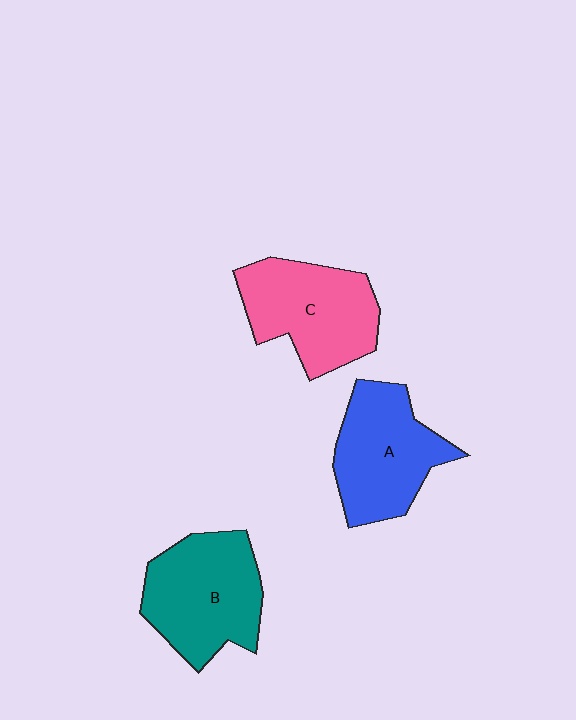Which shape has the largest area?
Shape B (teal).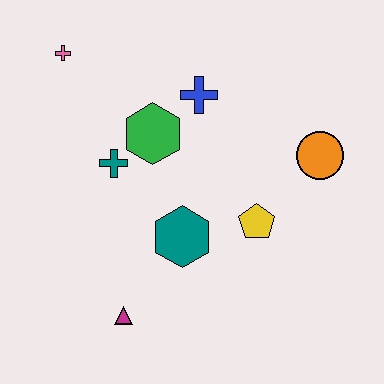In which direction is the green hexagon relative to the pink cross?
The green hexagon is to the right of the pink cross.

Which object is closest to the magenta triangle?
The teal hexagon is closest to the magenta triangle.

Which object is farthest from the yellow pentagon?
The pink cross is farthest from the yellow pentagon.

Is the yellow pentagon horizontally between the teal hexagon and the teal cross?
No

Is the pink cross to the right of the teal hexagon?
No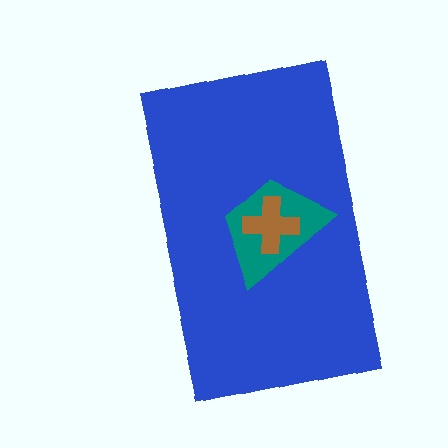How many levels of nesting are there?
3.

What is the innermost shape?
The brown cross.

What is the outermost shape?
The blue rectangle.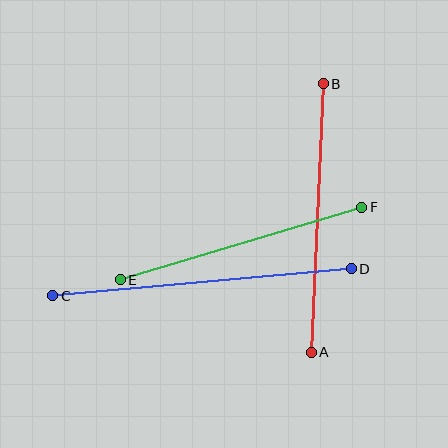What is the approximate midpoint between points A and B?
The midpoint is at approximately (317, 218) pixels.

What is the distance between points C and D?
The distance is approximately 300 pixels.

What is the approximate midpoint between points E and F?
The midpoint is at approximately (241, 243) pixels.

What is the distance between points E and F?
The distance is approximately 252 pixels.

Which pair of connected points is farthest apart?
Points C and D are farthest apart.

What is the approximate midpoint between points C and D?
The midpoint is at approximately (202, 282) pixels.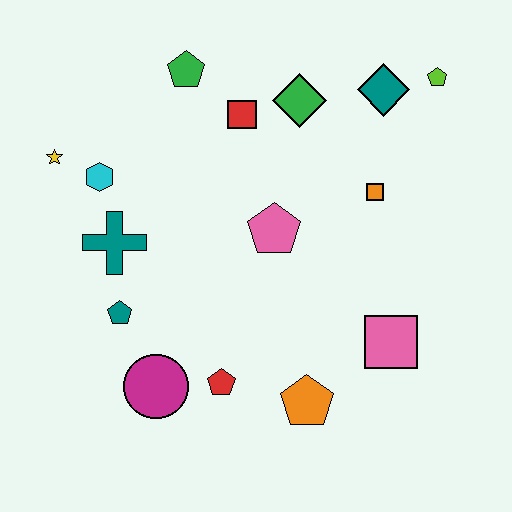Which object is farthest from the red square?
The orange pentagon is farthest from the red square.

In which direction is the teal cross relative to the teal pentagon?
The teal cross is above the teal pentagon.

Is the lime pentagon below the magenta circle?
No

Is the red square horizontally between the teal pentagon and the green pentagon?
No